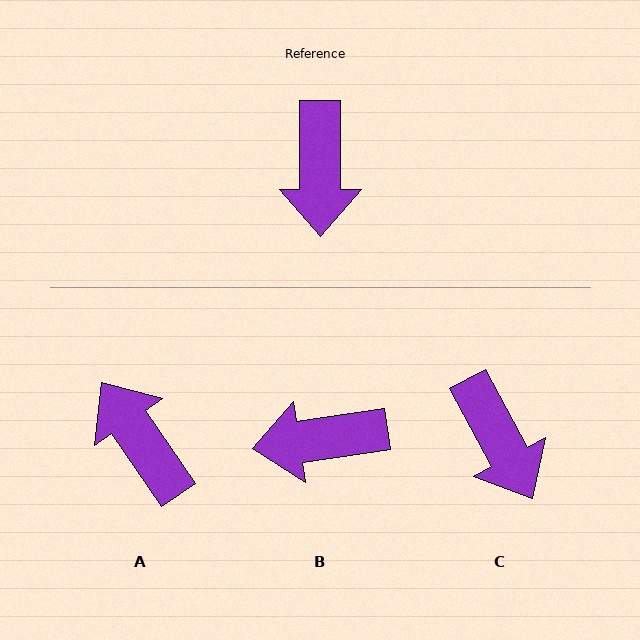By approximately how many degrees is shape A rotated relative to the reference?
Approximately 146 degrees clockwise.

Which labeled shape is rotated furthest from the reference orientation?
A, about 146 degrees away.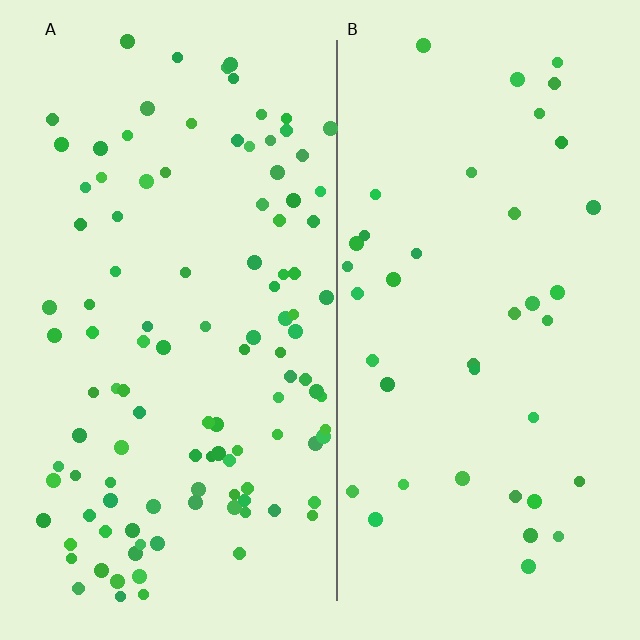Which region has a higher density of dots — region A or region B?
A (the left).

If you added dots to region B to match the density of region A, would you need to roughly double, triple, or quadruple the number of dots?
Approximately triple.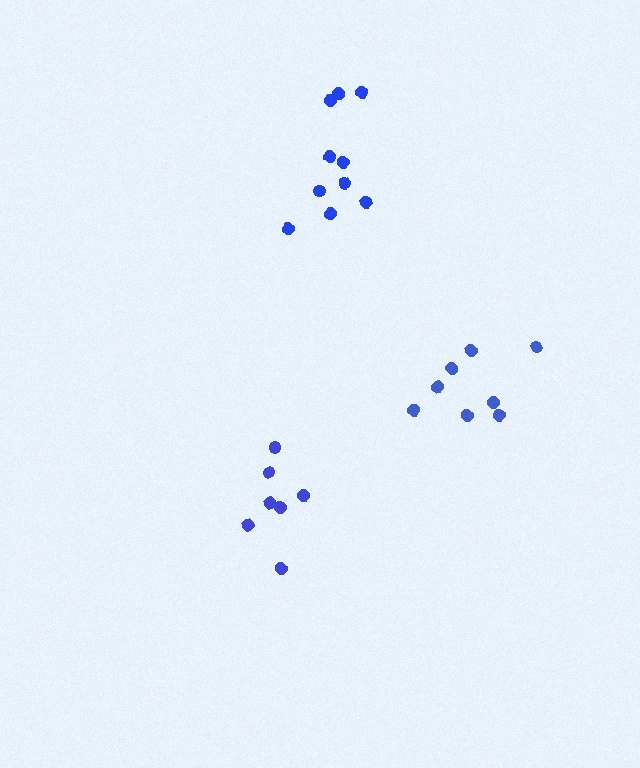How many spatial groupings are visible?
There are 3 spatial groupings.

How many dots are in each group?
Group 1: 7 dots, Group 2: 10 dots, Group 3: 8 dots (25 total).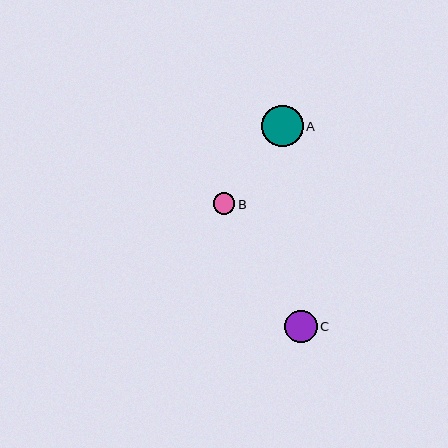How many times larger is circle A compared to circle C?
Circle A is approximately 1.3 times the size of circle C.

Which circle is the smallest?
Circle B is the smallest with a size of approximately 21 pixels.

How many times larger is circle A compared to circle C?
Circle A is approximately 1.3 times the size of circle C.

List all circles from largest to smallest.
From largest to smallest: A, C, B.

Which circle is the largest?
Circle A is the largest with a size of approximately 41 pixels.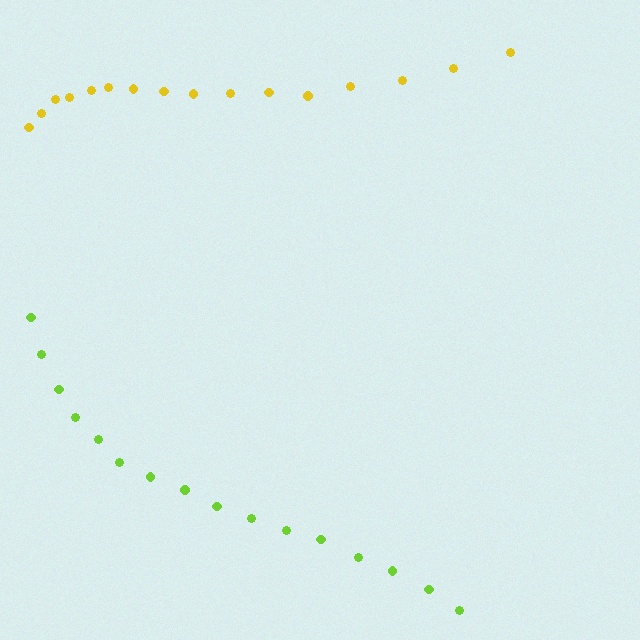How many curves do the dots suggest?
There are 2 distinct paths.